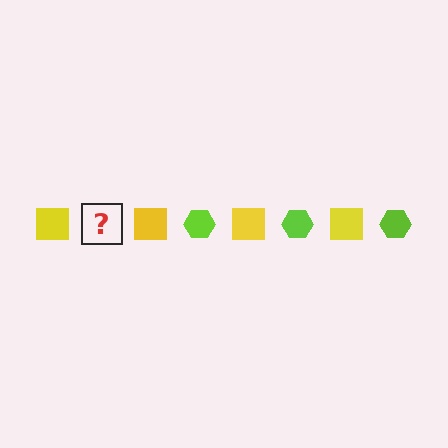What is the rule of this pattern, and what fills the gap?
The rule is that the pattern alternates between yellow square and lime hexagon. The gap should be filled with a lime hexagon.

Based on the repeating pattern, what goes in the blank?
The blank should be a lime hexagon.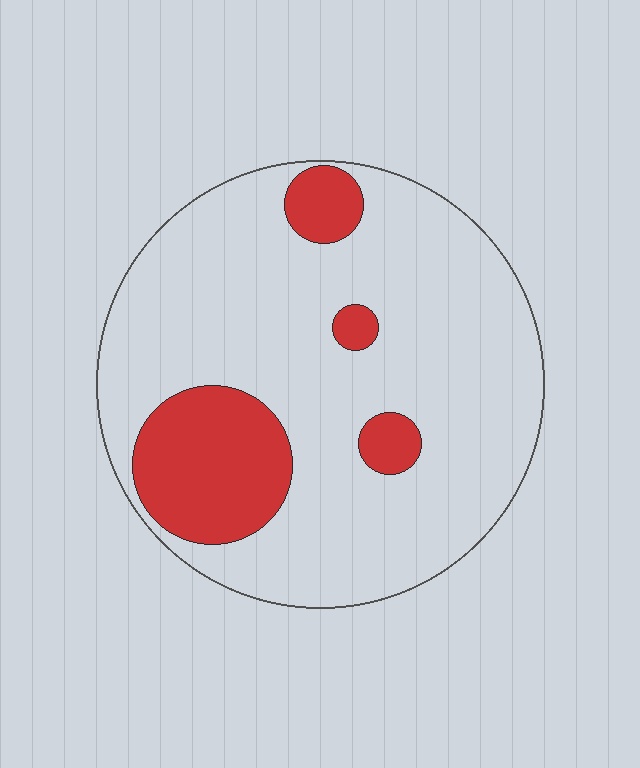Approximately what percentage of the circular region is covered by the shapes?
Approximately 20%.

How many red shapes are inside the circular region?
4.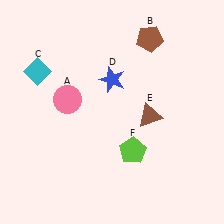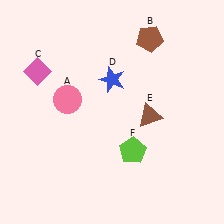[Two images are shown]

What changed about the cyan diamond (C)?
In Image 1, C is cyan. In Image 2, it changed to pink.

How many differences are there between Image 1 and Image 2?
There is 1 difference between the two images.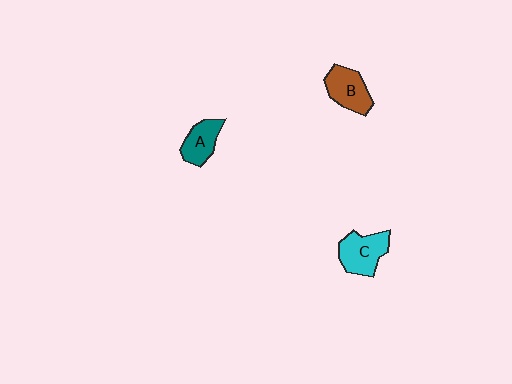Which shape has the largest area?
Shape C (cyan).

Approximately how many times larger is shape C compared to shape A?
Approximately 1.3 times.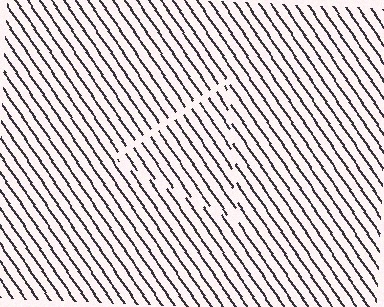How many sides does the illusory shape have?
3 sides — the line-ends trace a triangle.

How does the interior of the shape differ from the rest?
The interior of the shape contains the same grating, shifted by half a period — the contour is defined by the phase discontinuity where line-ends from the inner and outer gratings abut.